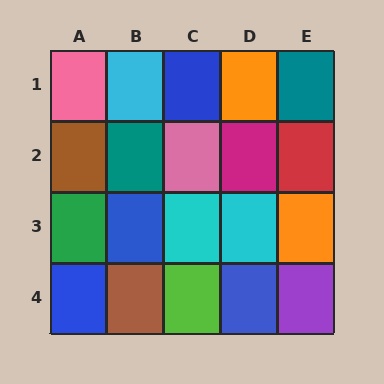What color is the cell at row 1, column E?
Teal.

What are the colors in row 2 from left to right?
Brown, teal, pink, magenta, red.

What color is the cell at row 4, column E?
Purple.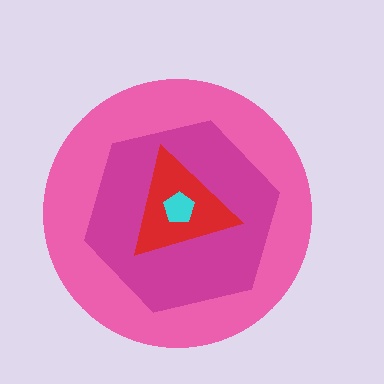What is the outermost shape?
The pink circle.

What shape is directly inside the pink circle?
The magenta hexagon.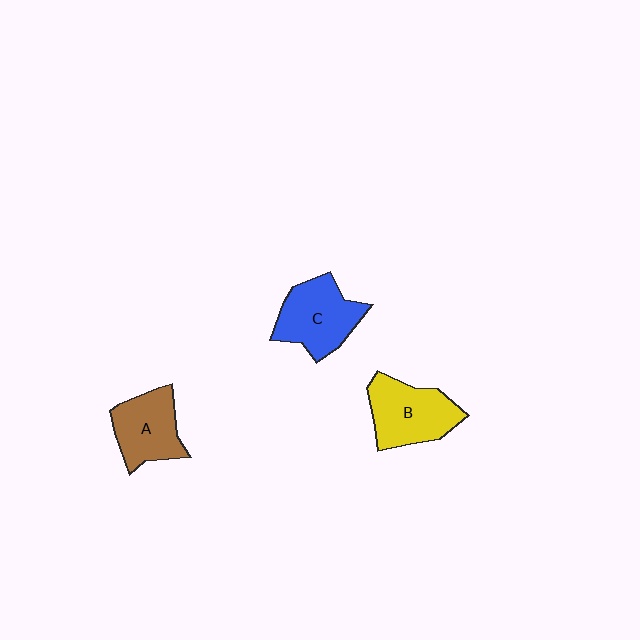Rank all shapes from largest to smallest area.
From largest to smallest: B (yellow), C (blue), A (brown).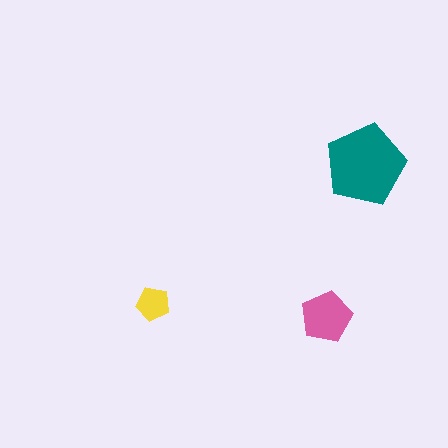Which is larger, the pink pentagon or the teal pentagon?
The teal one.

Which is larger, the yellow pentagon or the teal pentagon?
The teal one.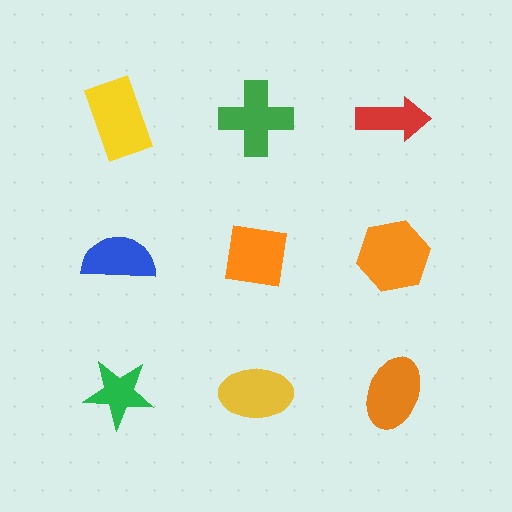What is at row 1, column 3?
A red arrow.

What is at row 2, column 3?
An orange hexagon.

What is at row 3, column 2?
A yellow ellipse.